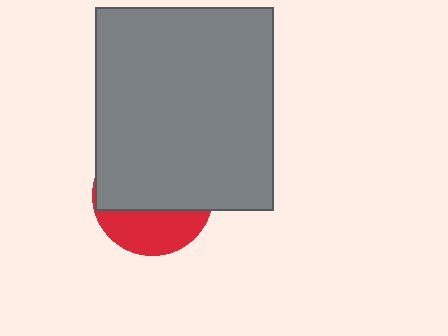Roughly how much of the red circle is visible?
A small part of it is visible (roughly 34%).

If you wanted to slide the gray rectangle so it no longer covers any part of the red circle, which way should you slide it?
Slide it up — that is the most direct way to separate the two shapes.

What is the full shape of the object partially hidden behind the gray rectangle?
The partially hidden object is a red circle.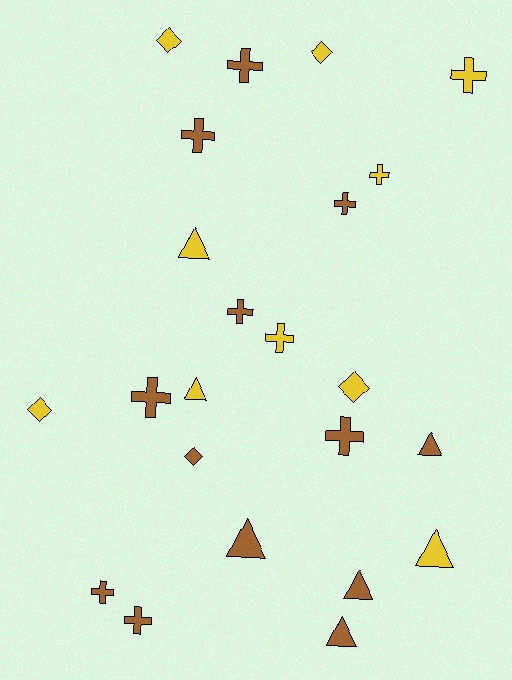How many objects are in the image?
There are 23 objects.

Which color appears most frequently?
Brown, with 13 objects.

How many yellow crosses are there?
There are 3 yellow crosses.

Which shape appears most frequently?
Cross, with 11 objects.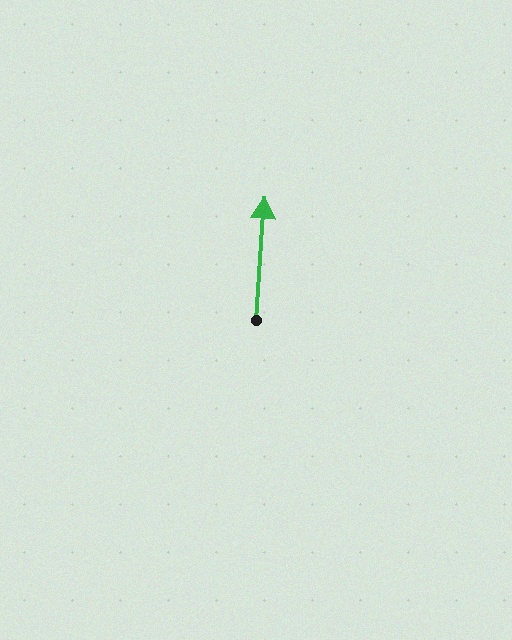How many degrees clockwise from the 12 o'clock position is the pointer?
Approximately 4 degrees.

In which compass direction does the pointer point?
North.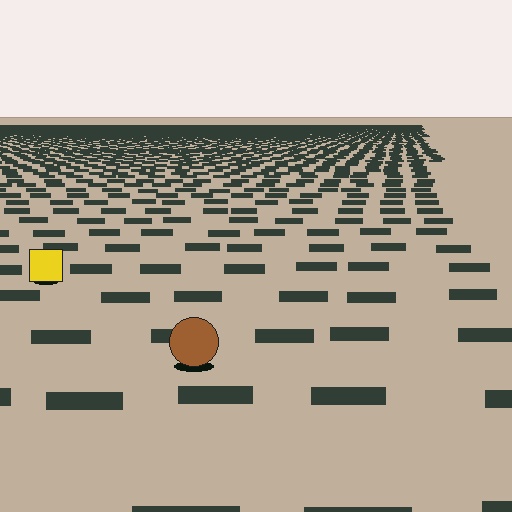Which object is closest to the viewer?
The brown circle is closest. The texture marks near it are larger and more spread out.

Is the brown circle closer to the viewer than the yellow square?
Yes. The brown circle is closer — you can tell from the texture gradient: the ground texture is coarser near it.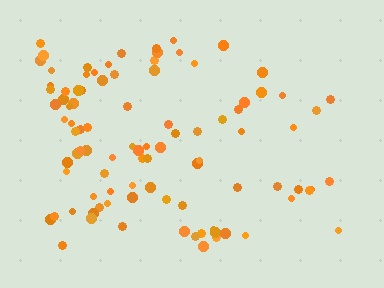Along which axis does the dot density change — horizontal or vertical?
Horizontal.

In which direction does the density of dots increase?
From right to left, with the left side densest.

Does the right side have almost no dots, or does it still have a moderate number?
Still a moderate number, just noticeably fewer than the left.